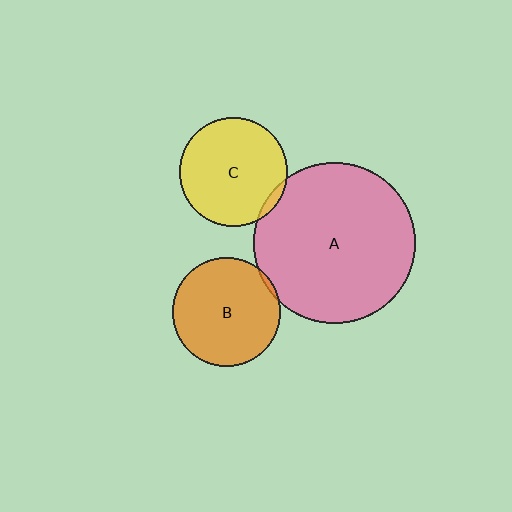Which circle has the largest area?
Circle A (pink).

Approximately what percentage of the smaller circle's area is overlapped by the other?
Approximately 5%.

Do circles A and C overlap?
Yes.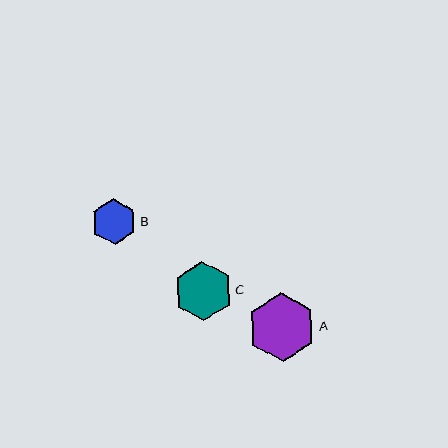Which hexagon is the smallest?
Hexagon B is the smallest with a size of approximately 46 pixels.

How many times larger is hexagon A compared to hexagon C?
Hexagon A is approximately 1.2 times the size of hexagon C.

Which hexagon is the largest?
Hexagon A is the largest with a size of approximately 68 pixels.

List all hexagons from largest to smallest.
From largest to smallest: A, C, B.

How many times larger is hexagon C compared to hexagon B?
Hexagon C is approximately 1.3 times the size of hexagon B.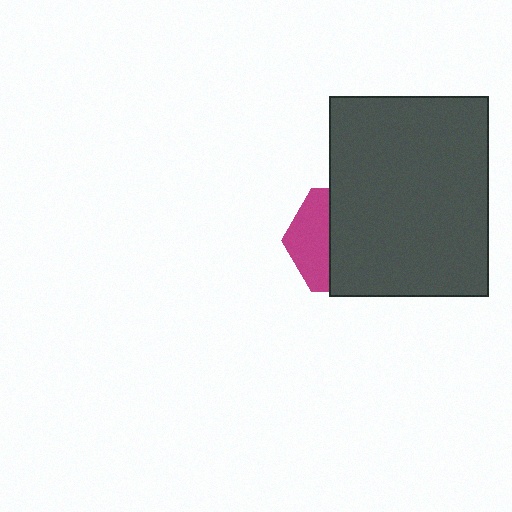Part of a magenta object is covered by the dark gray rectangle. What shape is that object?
It is a hexagon.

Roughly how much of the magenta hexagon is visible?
A small part of it is visible (roughly 37%).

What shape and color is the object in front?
The object in front is a dark gray rectangle.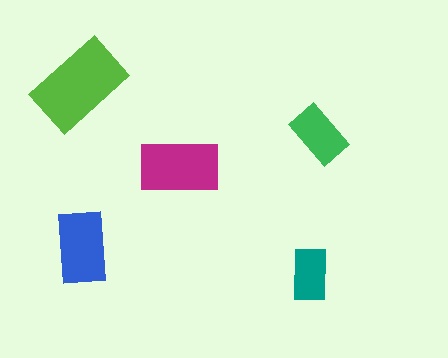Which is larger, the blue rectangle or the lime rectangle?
The lime one.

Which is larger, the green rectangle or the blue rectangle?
The blue one.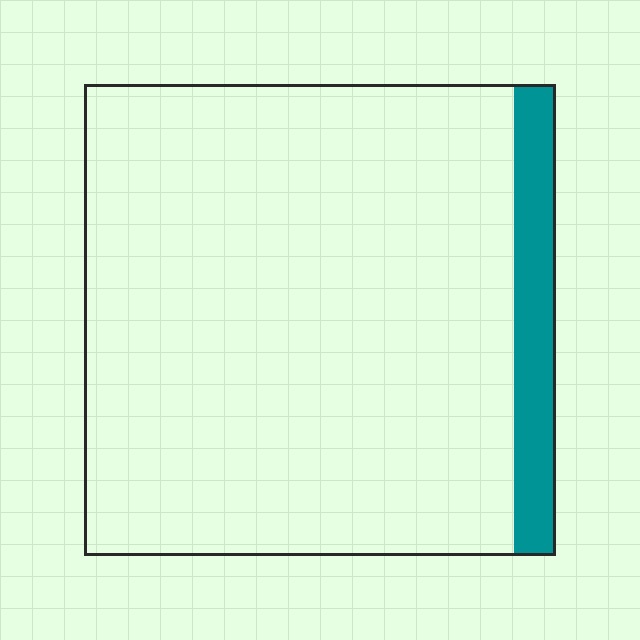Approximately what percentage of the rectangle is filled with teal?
Approximately 10%.